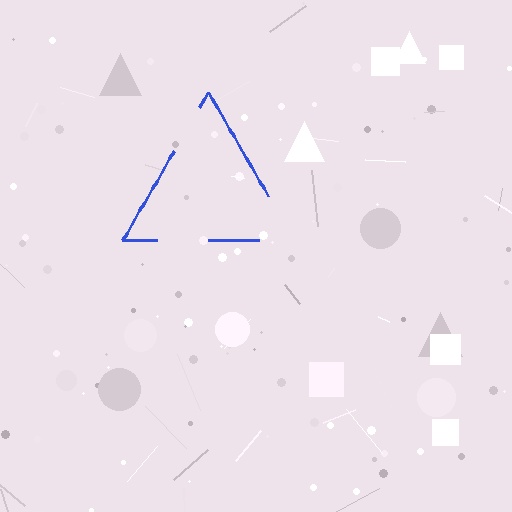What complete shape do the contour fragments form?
The contour fragments form a triangle.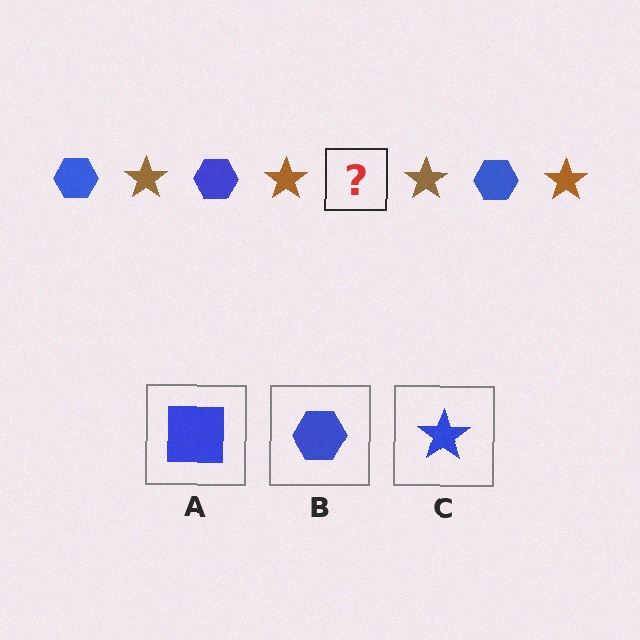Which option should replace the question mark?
Option B.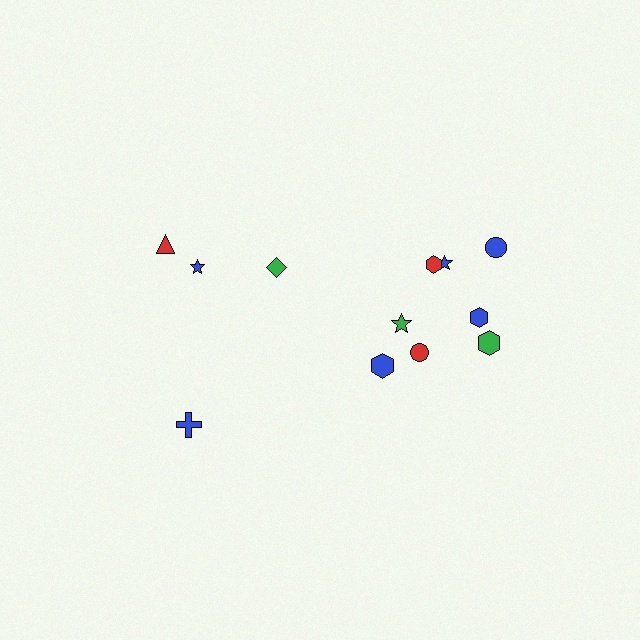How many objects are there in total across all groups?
There are 12 objects.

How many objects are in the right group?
There are 8 objects.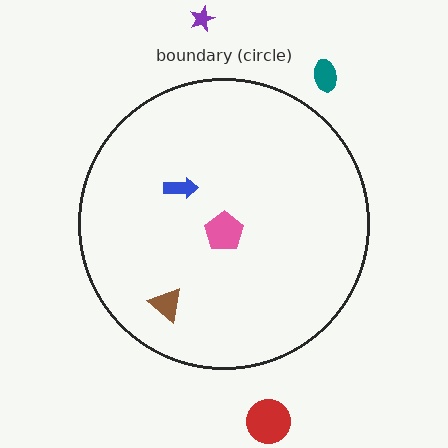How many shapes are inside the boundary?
3 inside, 3 outside.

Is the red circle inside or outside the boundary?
Outside.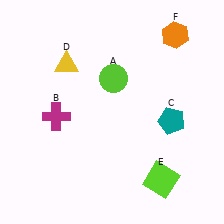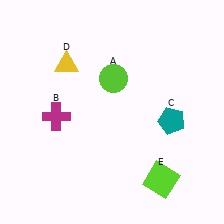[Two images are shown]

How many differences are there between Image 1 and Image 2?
There is 1 difference between the two images.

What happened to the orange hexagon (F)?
The orange hexagon (F) was removed in Image 2. It was in the top-right area of Image 1.